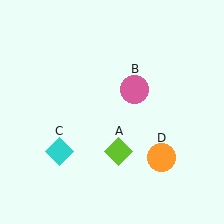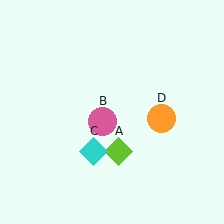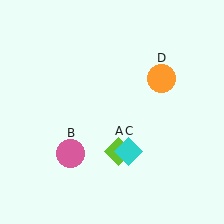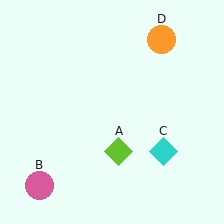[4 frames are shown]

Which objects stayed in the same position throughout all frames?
Lime diamond (object A) remained stationary.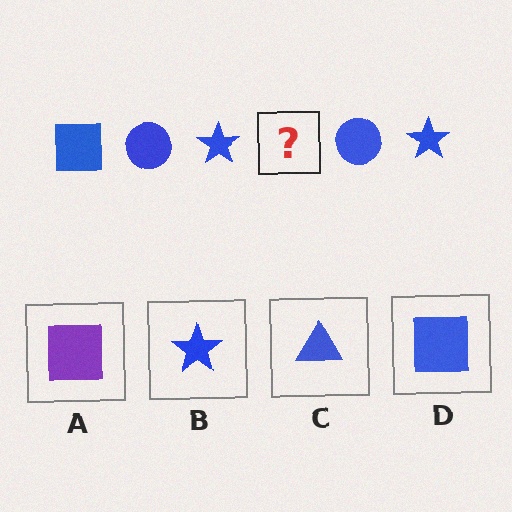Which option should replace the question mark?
Option D.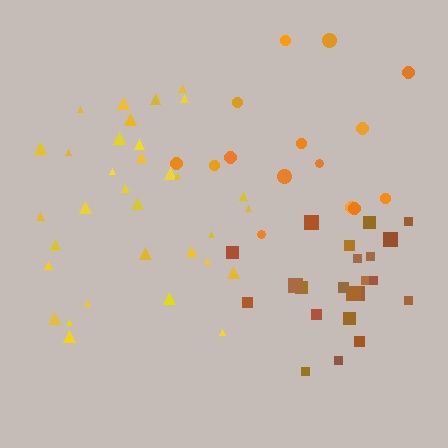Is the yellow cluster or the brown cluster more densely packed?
Brown.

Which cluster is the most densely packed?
Brown.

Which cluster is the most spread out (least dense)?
Orange.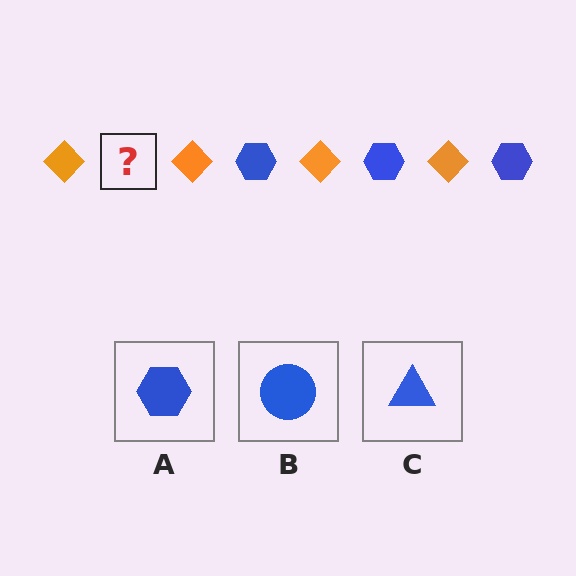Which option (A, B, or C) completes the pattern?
A.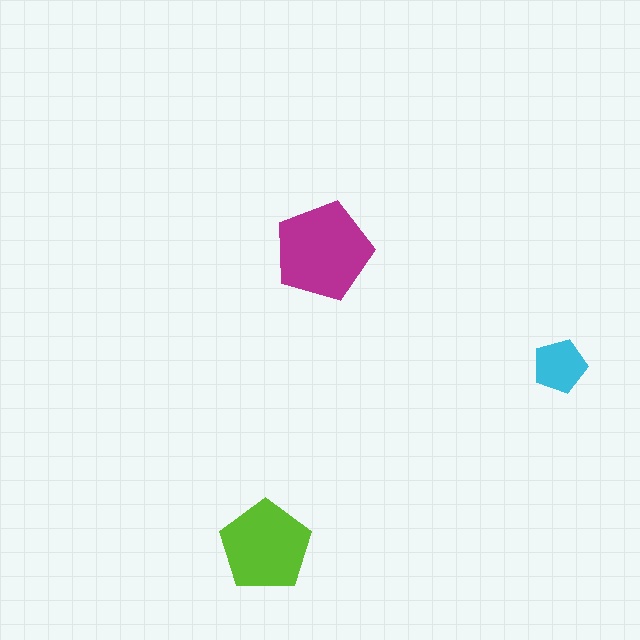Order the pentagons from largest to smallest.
the magenta one, the lime one, the cyan one.